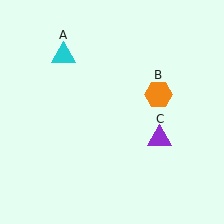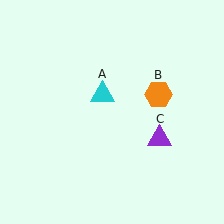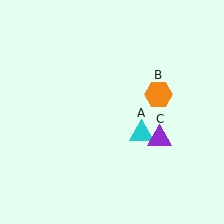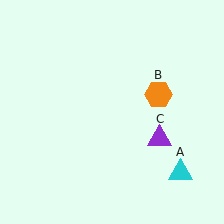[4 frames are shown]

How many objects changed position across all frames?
1 object changed position: cyan triangle (object A).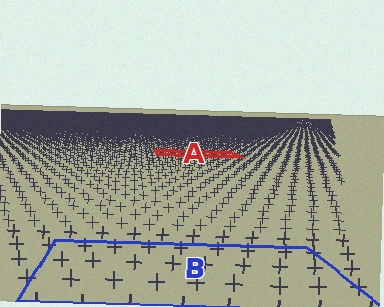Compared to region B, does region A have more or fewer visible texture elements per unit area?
Region A has more texture elements per unit area — they are packed more densely because it is farther away.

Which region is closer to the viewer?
Region B is closer. The texture elements there are larger and more spread out.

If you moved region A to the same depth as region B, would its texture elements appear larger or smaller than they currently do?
They would appear larger. At a closer depth, the same texture elements are projected at a bigger on-screen size.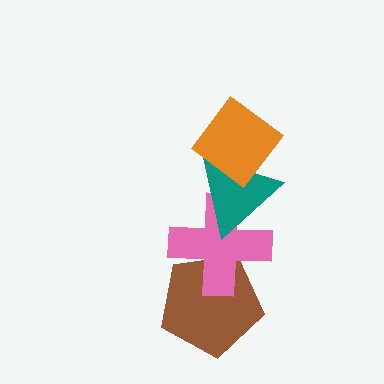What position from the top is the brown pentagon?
The brown pentagon is 4th from the top.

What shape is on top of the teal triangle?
The orange diamond is on top of the teal triangle.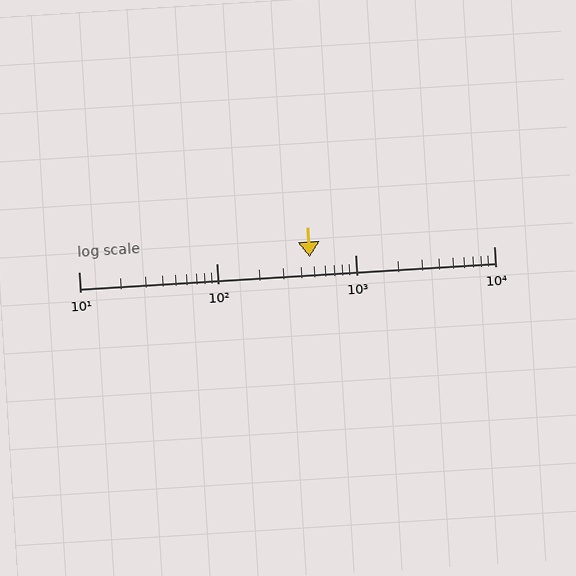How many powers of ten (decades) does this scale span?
The scale spans 3 decades, from 10 to 10000.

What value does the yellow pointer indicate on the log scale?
The pointer indicates approximately 470.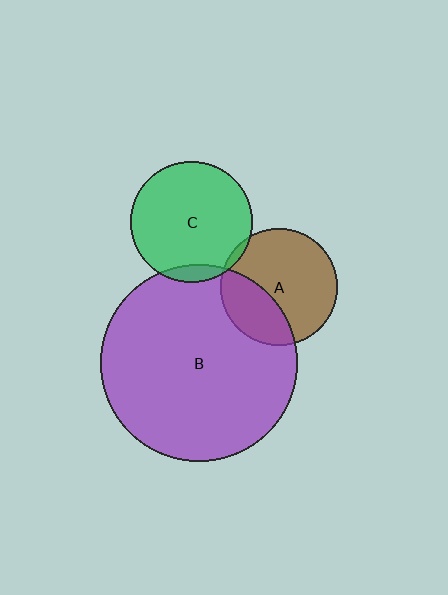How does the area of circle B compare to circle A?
Approximately 2.9 times.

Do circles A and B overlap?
Yes.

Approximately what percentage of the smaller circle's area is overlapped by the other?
Approximately 30%.